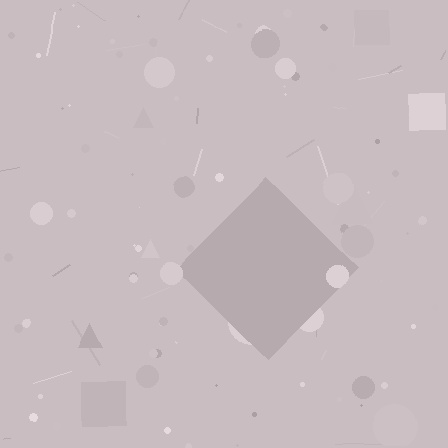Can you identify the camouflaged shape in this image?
The camouflaged shape is a diamond.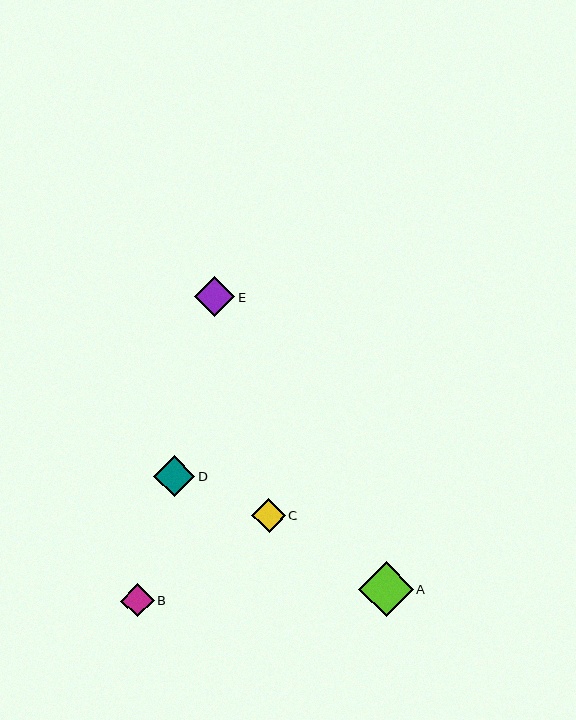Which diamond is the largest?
Diamond A is the largest with a size of approximately 54 pixels.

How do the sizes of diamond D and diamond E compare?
Diamond D and diamond E are approximately the same size.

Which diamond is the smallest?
Diamond B is the smallest with a size of approximately 34 pixels.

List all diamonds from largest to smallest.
From largest to smallest: A, D, E, C, B.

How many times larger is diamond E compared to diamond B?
Diamond E is approximately 1.2 times the size of diamond B.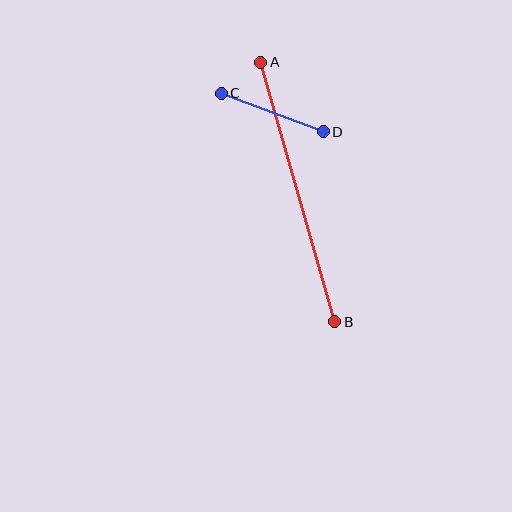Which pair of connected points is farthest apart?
Points A and B are farthest apart.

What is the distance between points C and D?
The distance is approximately 109 pixels.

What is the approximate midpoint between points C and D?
The midpoint is at approximately (272, 113) pixels.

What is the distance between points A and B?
The distance is approximately 270 pixels.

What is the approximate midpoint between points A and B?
The midpoint is at approximately (298, 192) pixels.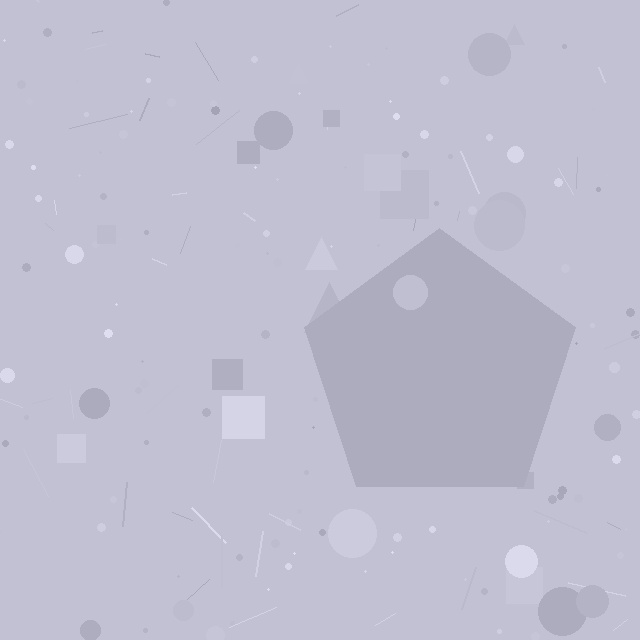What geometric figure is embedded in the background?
A pentagon is embedded in the background.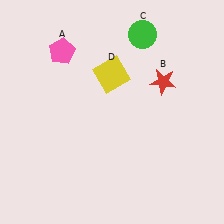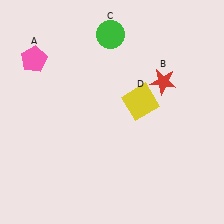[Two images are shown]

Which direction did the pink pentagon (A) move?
The pink pentagon (A) moved left.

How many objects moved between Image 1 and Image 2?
3 objects moved between the two images.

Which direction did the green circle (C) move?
The green circle (C) moved left.